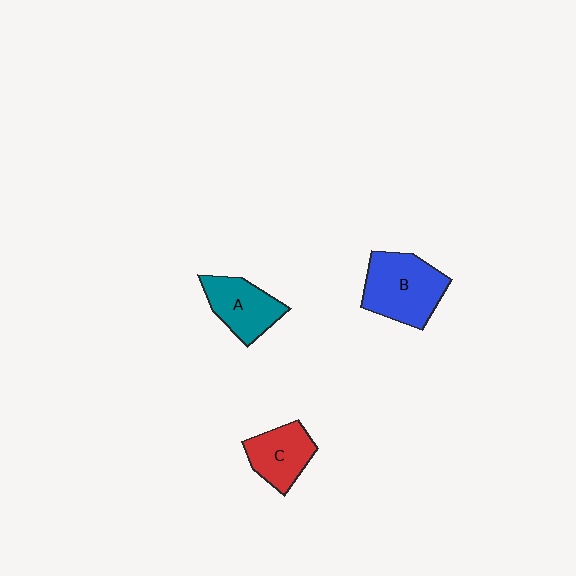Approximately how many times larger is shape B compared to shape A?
Approximately 1.4 times.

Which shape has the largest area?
Shape B (blue).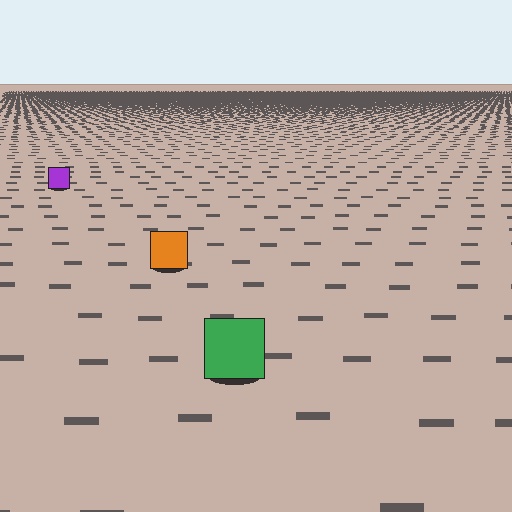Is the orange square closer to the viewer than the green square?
No. The green square is closer — you can tell from the texture gradient: the ground texture is coarser near it.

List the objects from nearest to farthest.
From nearest to farthest: the green square, the orange square, the purple square.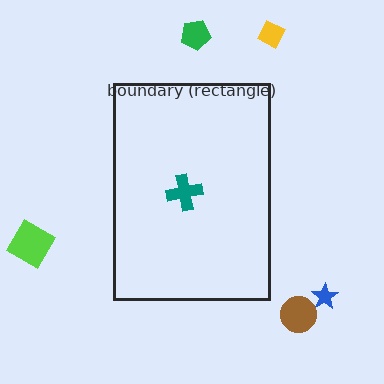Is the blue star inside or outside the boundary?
Outside.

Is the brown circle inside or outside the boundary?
Outside.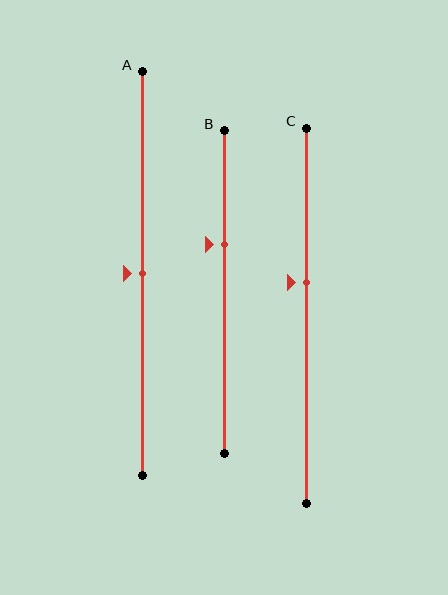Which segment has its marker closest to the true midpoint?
Segment A has its marker closest to the true midpoint.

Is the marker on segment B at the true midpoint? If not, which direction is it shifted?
No, the marker on segment B is shifted upward by about 15% of the segment length.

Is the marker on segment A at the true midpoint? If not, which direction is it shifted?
Yes, the marker on segment A is at the true midpoint.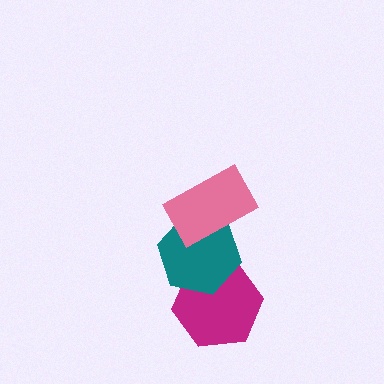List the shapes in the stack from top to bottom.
From top to bottom: the pink rectangle, the teal hexagon, the magenta hexagon.